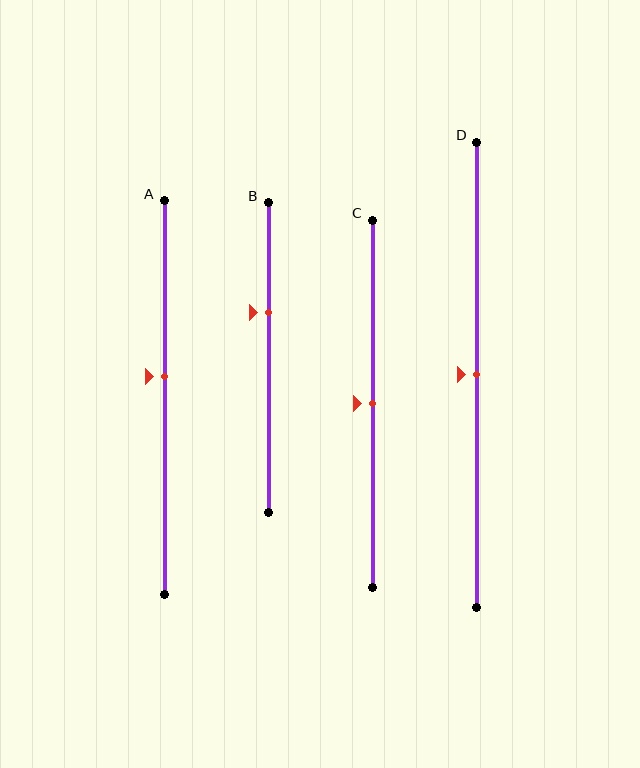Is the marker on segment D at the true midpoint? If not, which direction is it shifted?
Yes, the marker on segment D is at the true midpoint.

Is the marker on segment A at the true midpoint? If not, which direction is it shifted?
No, the marker on segment A is shifted upward by about 5% of the segment length.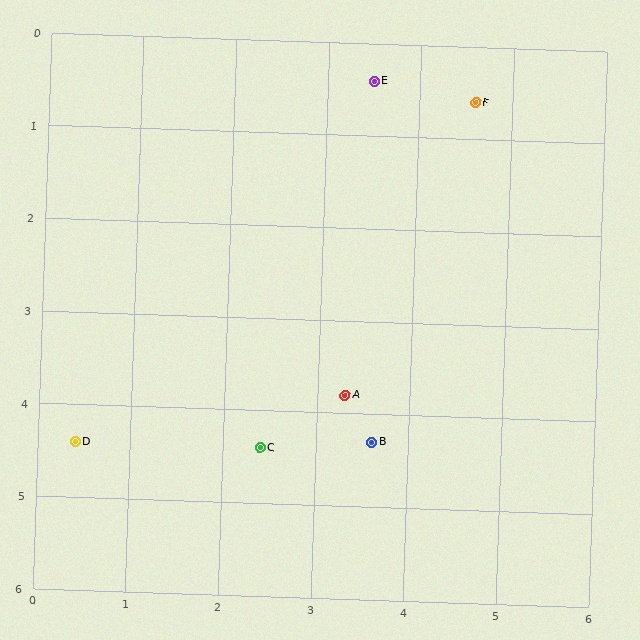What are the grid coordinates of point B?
Point B is at approximately (3.6, 4.3).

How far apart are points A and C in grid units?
Points A and C are about 1.1 grid units apart.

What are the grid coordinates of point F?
Point F is at approximately (4.6, 0.6).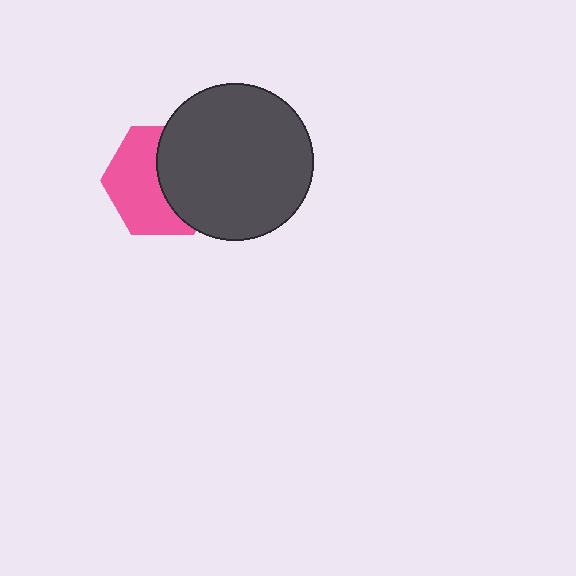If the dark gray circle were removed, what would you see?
You would see the complete pink hexagon.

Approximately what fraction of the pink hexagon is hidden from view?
Roughly 46% of the pink hexagon is hidden behind the dark gray circle.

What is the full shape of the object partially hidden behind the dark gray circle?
The partially hidden object is a pink hexagon.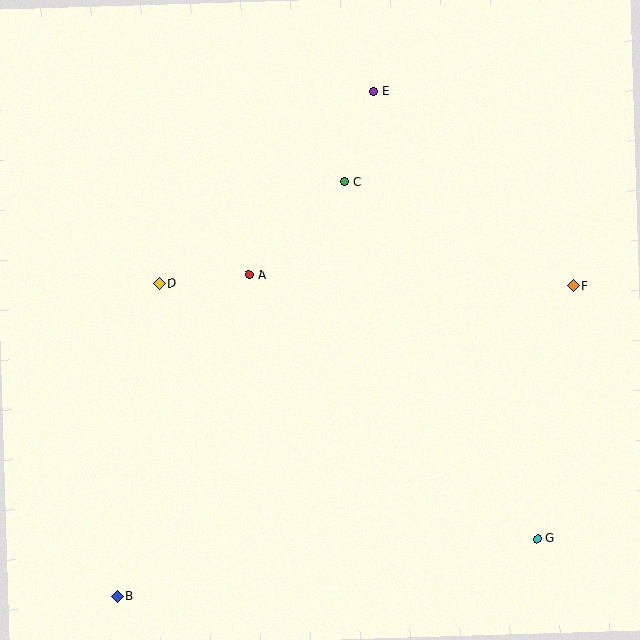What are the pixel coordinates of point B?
Point B is at (118, 596).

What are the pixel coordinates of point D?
Point D is at (159, 284).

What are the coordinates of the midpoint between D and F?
The midpoint between D and F is at (366, 285).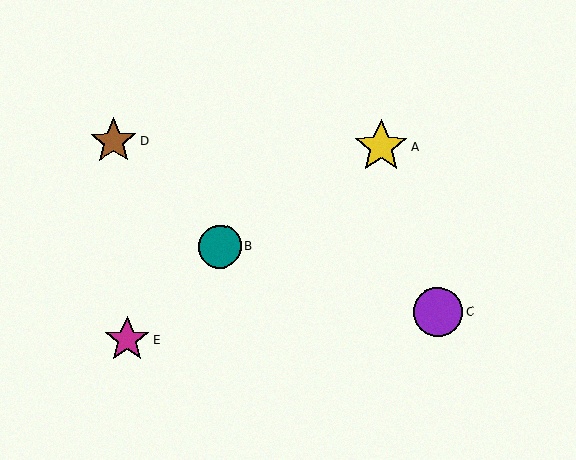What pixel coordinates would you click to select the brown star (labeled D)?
Click at (114, 141) to select the brown star D.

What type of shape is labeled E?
Shape E is a magenta star.